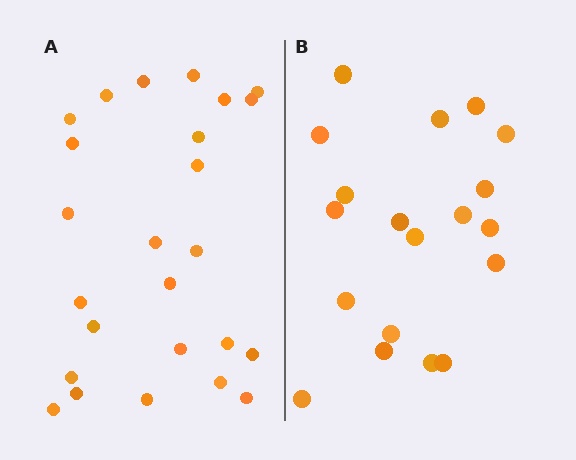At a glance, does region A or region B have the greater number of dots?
Region A (the left region) has more dots.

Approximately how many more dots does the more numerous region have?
Region A has about 6 more dots than region B.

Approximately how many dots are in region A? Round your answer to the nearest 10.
About 20 dots. (The exact count is 25, which rounds to 20.)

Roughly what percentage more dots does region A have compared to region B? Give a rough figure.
About 30% more.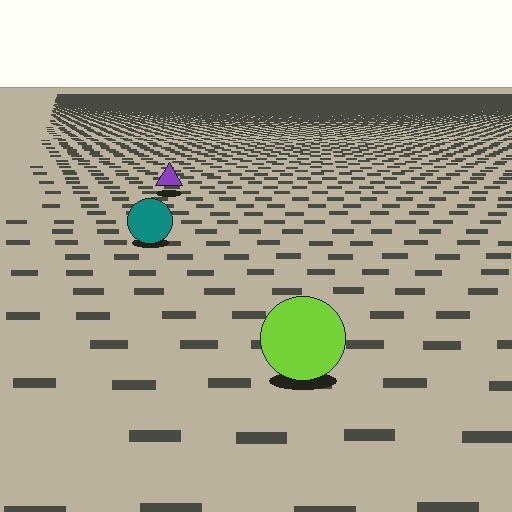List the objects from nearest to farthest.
From nearest to farthest: the lime circle, the teal circle, the purple triangle.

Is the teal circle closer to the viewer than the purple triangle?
Yes. The teal circle is closer — you can tell from the texture gradient: the ground texture is coarser near it.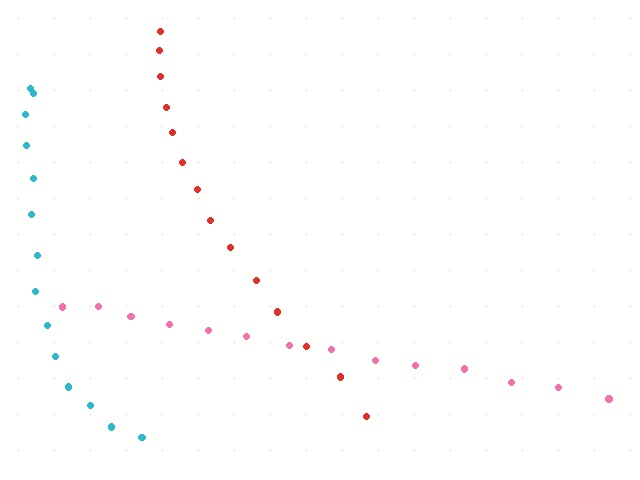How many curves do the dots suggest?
There are 3 distinct paths.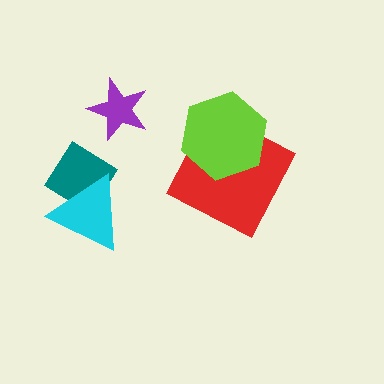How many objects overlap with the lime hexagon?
1 object overlaps with the lime hexagon.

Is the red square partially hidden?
Yes, it is partially covered by another shape.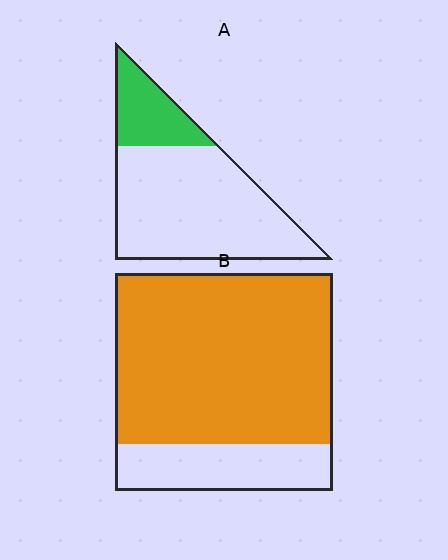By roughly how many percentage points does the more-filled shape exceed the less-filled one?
By roughly 55 percentage points (B over A).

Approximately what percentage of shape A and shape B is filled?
A is approximately 25% and B is approximately 80%.